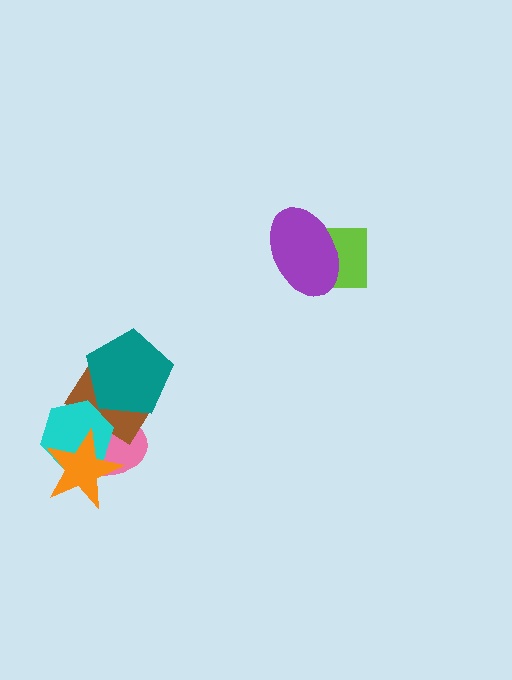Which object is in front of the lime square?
The purple ellipse is in front of the lime square.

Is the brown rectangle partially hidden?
Yes, it is partially covered by another shape.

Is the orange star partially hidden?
No, no other shape covers it.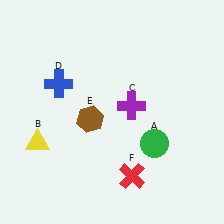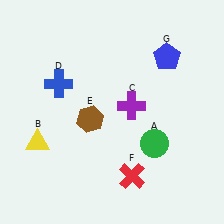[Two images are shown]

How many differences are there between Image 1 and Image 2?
There is 1 difference between the two images.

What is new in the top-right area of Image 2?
A blue pentagon (G) was added in the top-right area of Image 2.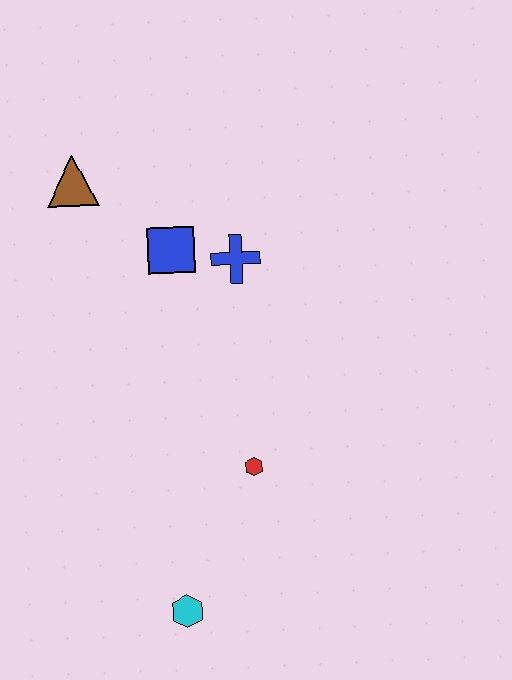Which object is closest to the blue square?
The blue cross is closest to the blue square.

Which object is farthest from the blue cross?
The cyan hexagon is farthest from the blue cross.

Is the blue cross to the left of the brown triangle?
No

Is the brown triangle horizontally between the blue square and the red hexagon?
No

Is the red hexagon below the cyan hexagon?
No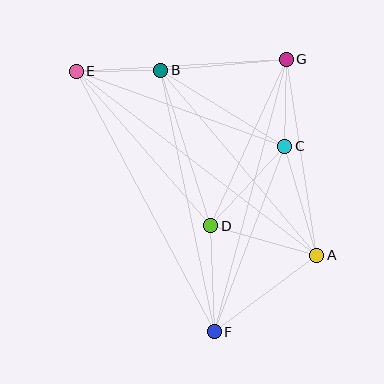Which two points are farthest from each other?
Points A and E are farthest from each other.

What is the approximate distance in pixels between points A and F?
The distance between A and F is approximately 128 pixels.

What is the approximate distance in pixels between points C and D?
The distance between C and D is approximately 109 pixels.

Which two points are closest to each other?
Points B and E are closest to each other.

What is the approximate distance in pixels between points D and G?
The distance between D and G is approximately 183 pixels.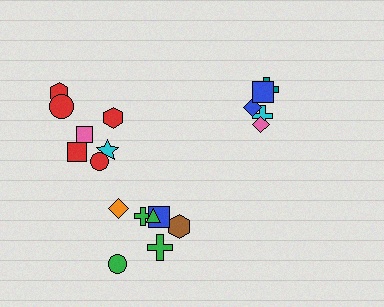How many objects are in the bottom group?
There are 7 objects.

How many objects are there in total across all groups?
There are 19 objects.